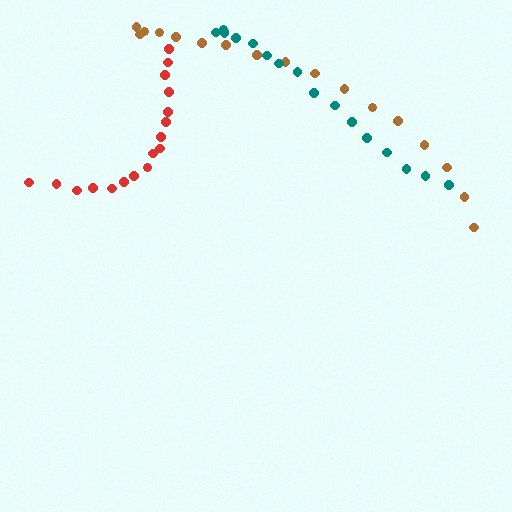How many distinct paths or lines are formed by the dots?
There are 3 distinct paths.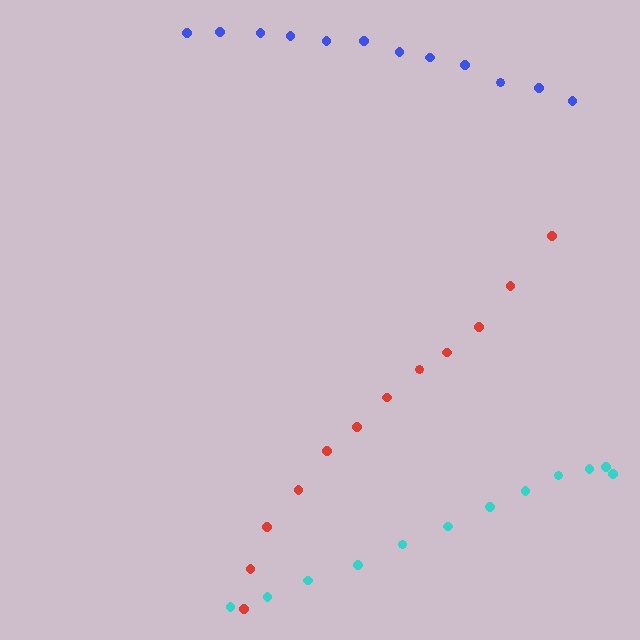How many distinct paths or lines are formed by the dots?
There are 3 distinct paths.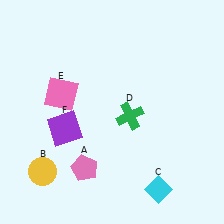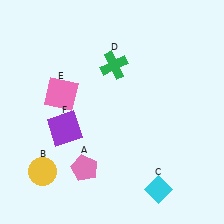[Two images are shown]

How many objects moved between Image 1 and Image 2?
1 object moved between the two images.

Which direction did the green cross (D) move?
The green cross (D) moved up.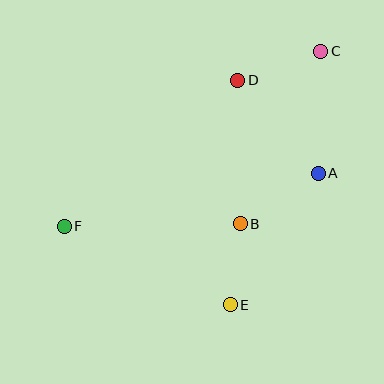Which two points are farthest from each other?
Points C and F are farthest from each other.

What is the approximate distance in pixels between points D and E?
The distance between D and E is approximately 224 pixels.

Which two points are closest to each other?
Points B and E are closest to each other.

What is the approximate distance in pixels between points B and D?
The distance between B and D is approximately 143 pixels.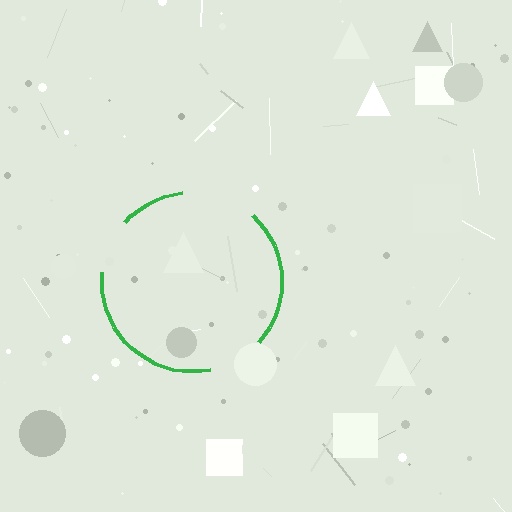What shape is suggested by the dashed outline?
The dashed outline suggests a circle.